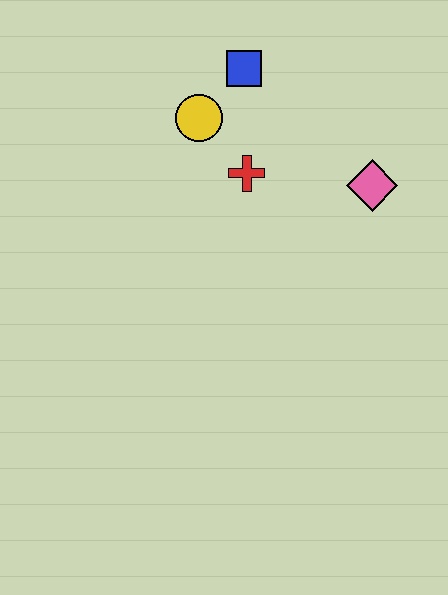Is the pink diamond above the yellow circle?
No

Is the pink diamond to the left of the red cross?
No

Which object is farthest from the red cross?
The pink diamond is farthest from the red cross.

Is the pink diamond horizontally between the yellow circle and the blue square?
No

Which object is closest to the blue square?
The yellow circle is closest to the blue square.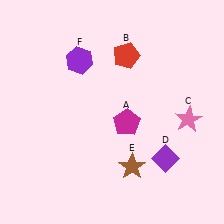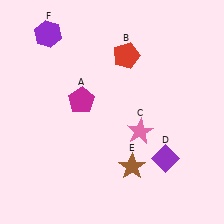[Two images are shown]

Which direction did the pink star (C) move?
The pink star (C) moved left.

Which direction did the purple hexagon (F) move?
The purple hexagon (F) moved left.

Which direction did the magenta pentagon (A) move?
The magenta pentagon (A) moved left.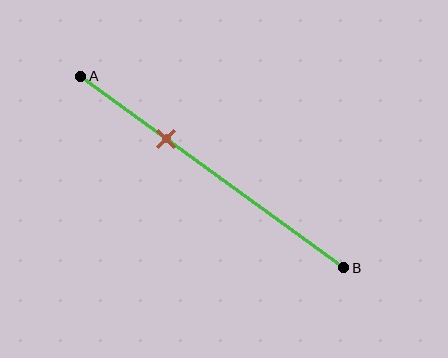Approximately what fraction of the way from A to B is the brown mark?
The brown mark is approximately 35% of the way from A to B.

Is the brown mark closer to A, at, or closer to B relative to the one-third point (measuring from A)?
The brown mark is approximately at the one-third point of segment AB.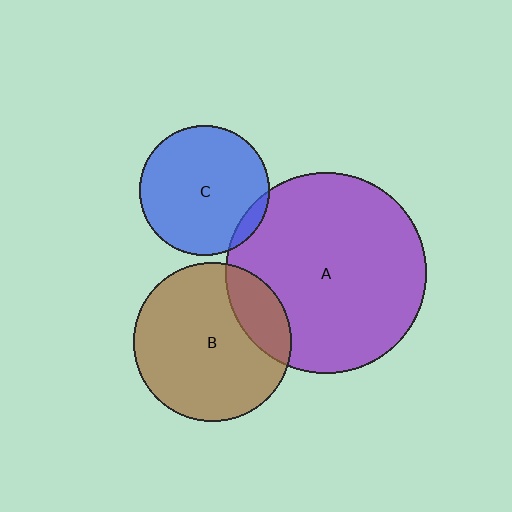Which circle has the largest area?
Circle A (purple).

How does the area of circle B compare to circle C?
Approximately 1.5 times.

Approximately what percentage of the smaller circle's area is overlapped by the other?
Approximately 20%.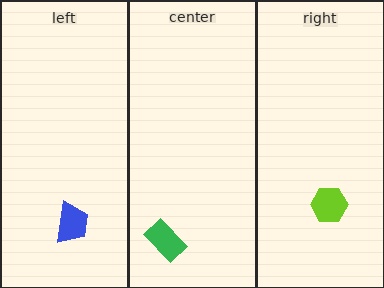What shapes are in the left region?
The blue trapezoid.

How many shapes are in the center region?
1.